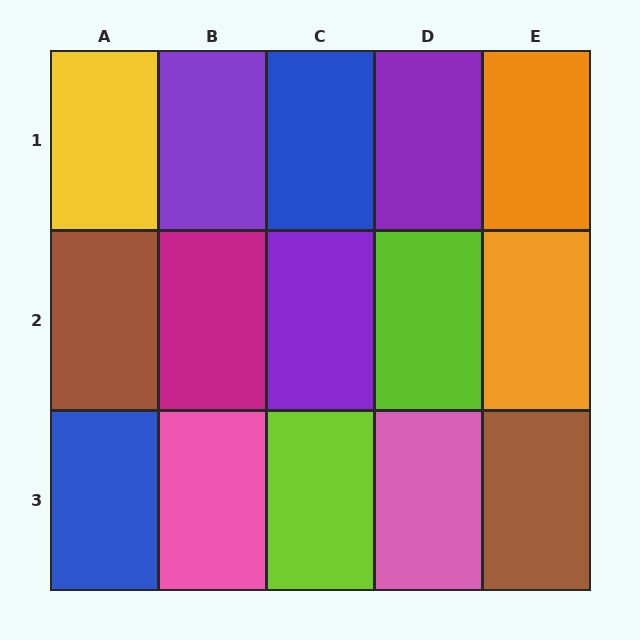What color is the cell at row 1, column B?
Purple.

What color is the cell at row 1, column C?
Blue.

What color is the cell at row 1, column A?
Yellow.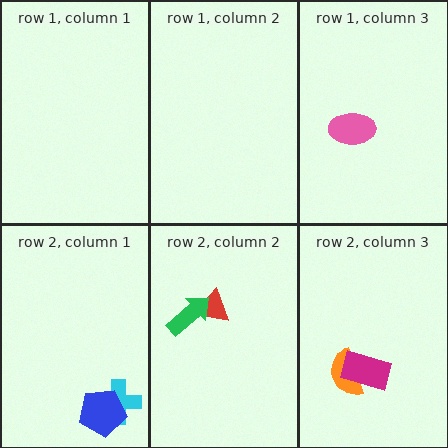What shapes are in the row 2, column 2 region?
The red triangle, the green arrow.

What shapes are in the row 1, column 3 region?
The pink ellipse.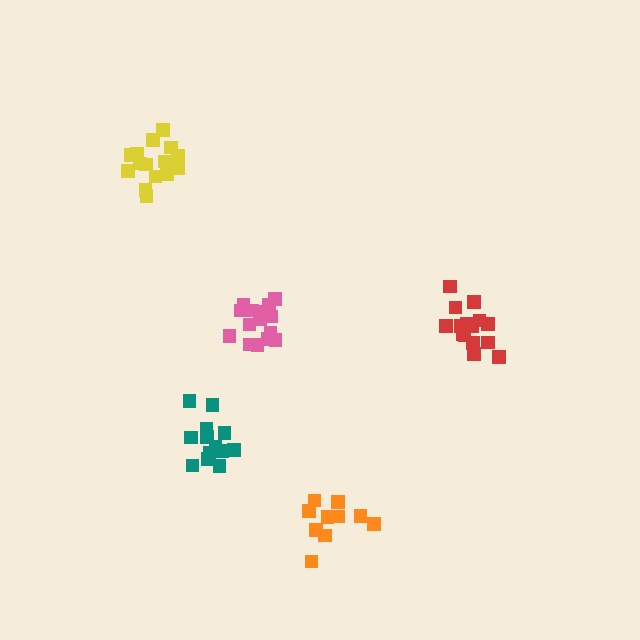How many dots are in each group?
Group 1: 10 dots, Group 2: 16 dots, Group 3: 14 dots, Group 4: 15 dots, Group 5: 16 dots (71 total).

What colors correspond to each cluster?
The clusters are colored: orange, yellow, teal, red, pink.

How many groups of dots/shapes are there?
There are 5 groups.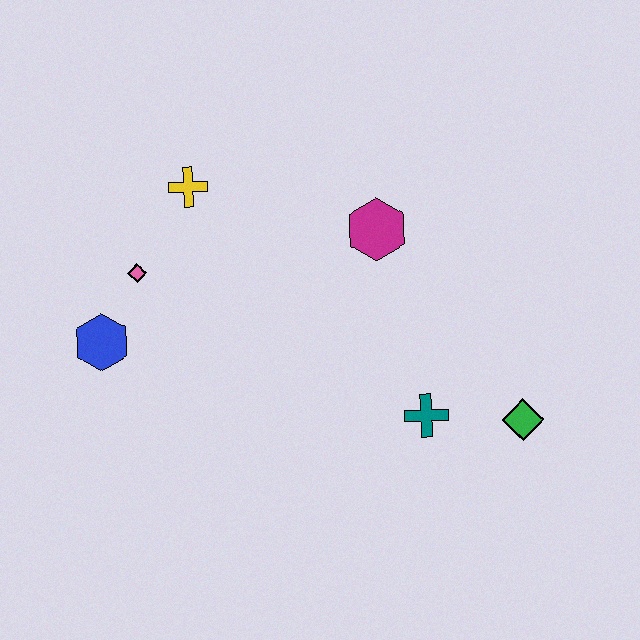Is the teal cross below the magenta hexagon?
Yes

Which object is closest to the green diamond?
The teal cross is closest to the green diamond.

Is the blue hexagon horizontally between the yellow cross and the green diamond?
No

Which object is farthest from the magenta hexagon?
The blue hexagon is farthest from the magenta hexagon.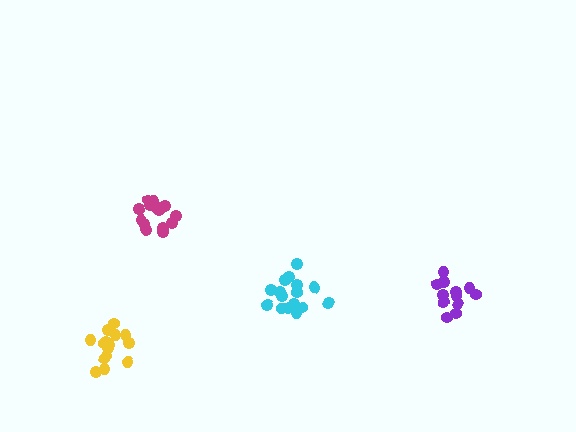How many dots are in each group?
Group 1: 14 dots, Group 2: 16 dots, Group 3: 12 dots, Group 4: 15 dots (57 total).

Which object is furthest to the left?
The yellow cluster is leftmost.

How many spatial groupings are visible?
There are 4 spatial groupings.